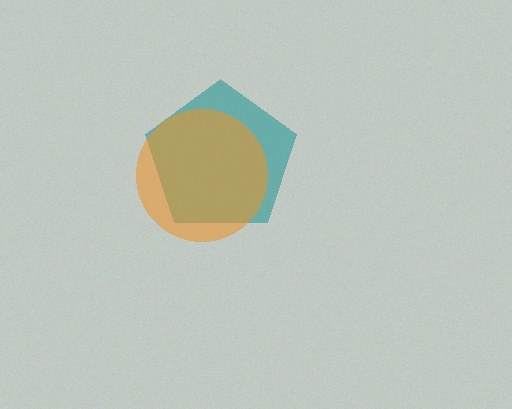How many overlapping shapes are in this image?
There are 2 overlapping shapes in the image.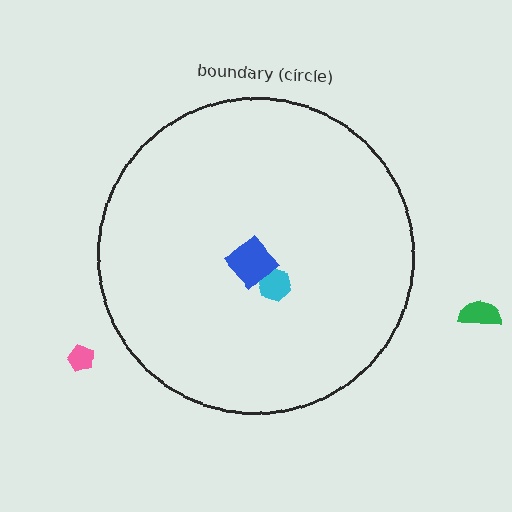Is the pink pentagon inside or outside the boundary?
Outside.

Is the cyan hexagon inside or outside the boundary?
Inside.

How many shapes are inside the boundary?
2 inside, 2 outside.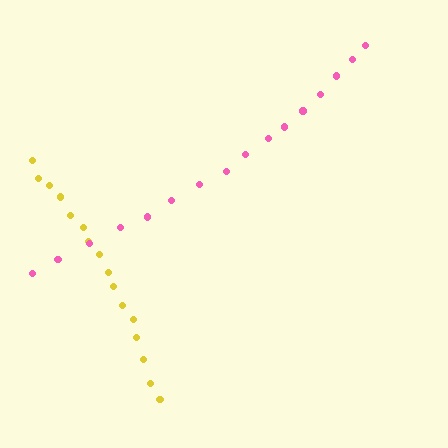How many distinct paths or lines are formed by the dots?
There are 2 distinct paths.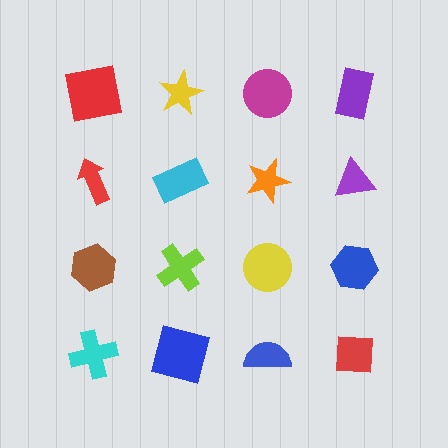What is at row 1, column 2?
A yellow star.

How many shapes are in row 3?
4 shapes.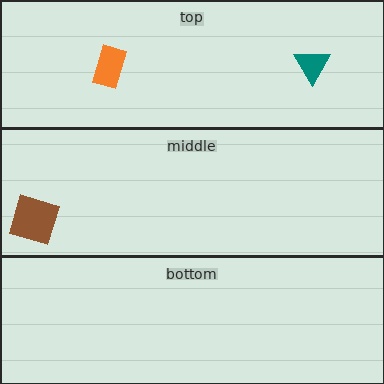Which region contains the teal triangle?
The top region.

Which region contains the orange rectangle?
The top region.